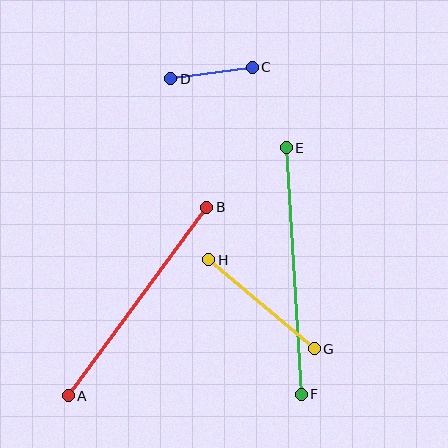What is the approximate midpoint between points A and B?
The midpoint is at approximately (138, 301) pixels.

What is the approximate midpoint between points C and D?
The midpoint is at approximately (211, 73) pixels.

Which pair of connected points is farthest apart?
Points E and F are farthest apart.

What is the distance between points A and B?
The distance is approximately 234 pixels.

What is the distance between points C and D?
The distance is approximately 82 pixels.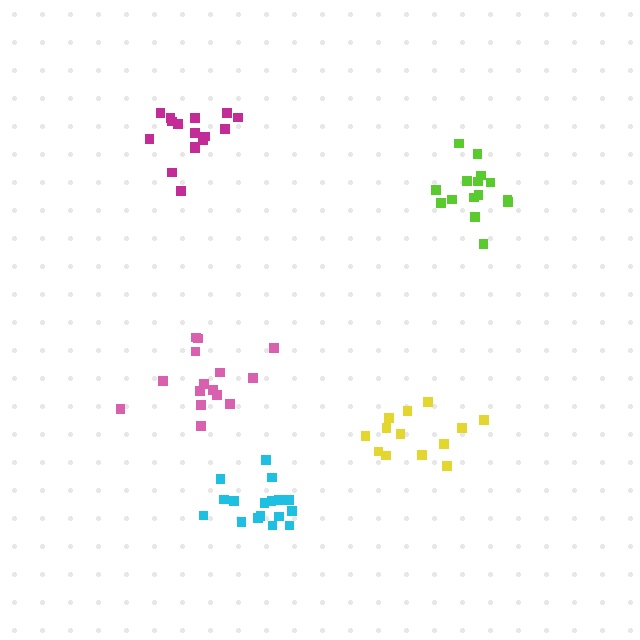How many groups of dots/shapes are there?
There are 5 groups.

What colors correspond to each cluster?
The clusters are colored: lime, pink, yellow, cyan, magenta.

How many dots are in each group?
Group 1: 15 dots, Group 2: 15 dots, Group 3: 13 dots, Group 4: 18 dots, Group 5: 16 dots (77 total).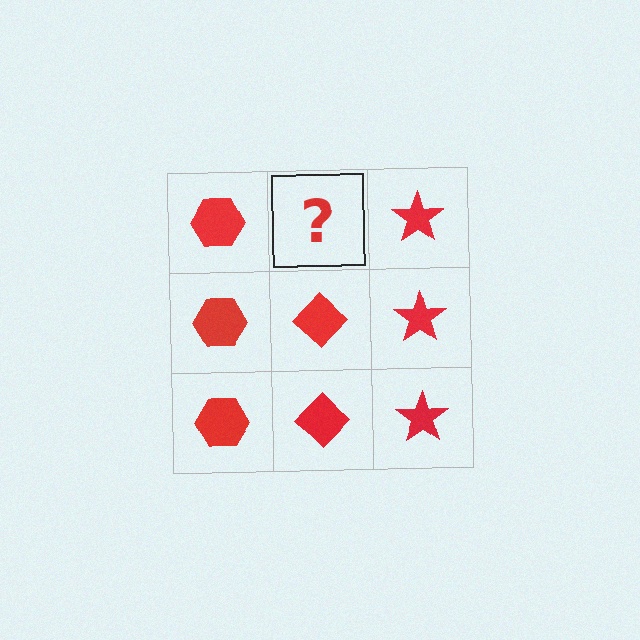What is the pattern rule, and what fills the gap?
The rule is that each column has a consistent shape. The gap should be filled with a red diamond.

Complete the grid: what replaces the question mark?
The question mark should be replaced with a red diamond.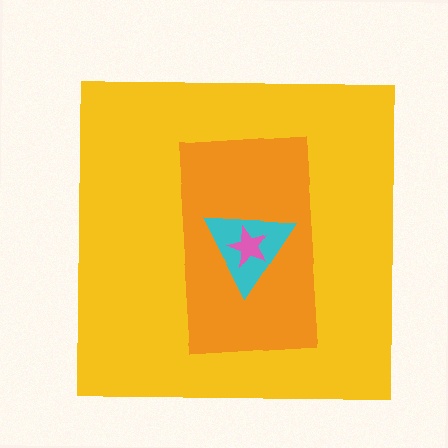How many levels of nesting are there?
4.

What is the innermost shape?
The pink star.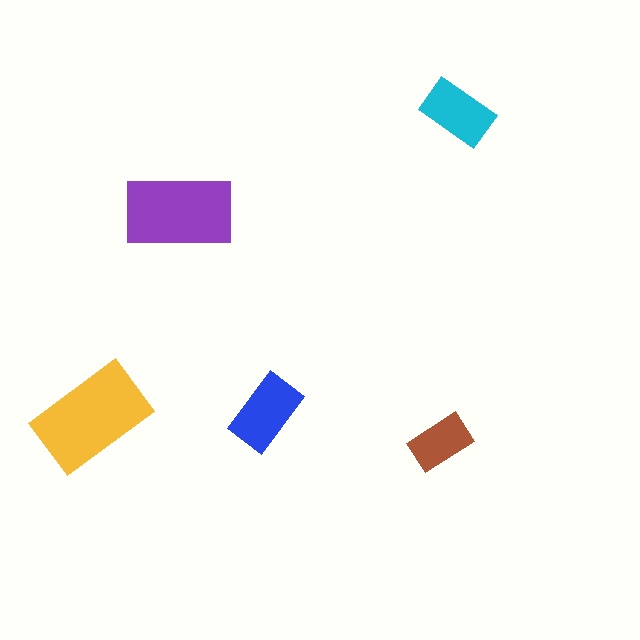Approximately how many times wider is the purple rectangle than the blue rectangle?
About 1.5 times wider.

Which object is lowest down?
The brown rectangle is bottommost.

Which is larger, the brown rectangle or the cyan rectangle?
The cyan one.